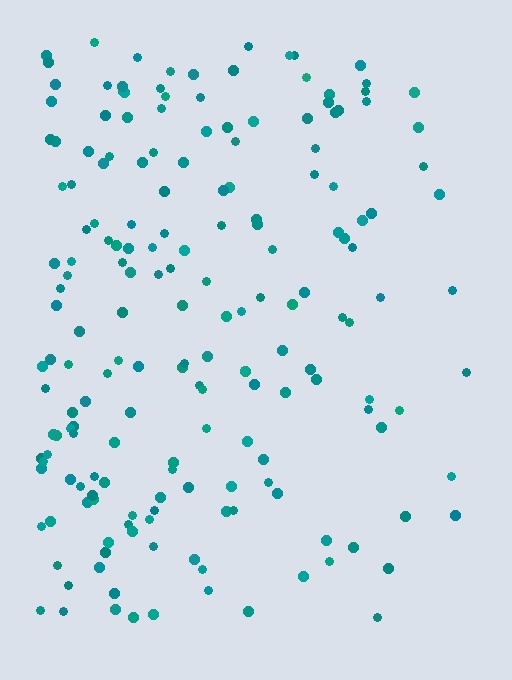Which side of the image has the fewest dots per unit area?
The right.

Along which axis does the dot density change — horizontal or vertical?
Horizontal.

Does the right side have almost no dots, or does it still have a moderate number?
Still a moderate number, just noticeably fewer than the left.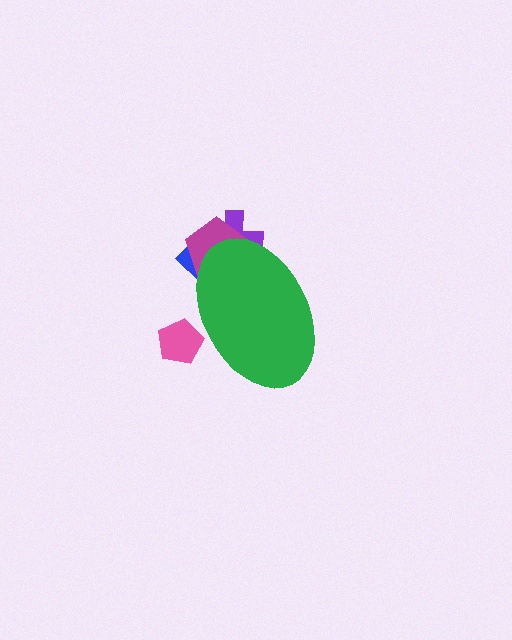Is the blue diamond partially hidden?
Yes, the blue diamond is partially hidden behind the green ellipse.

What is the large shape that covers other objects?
A green ellipse.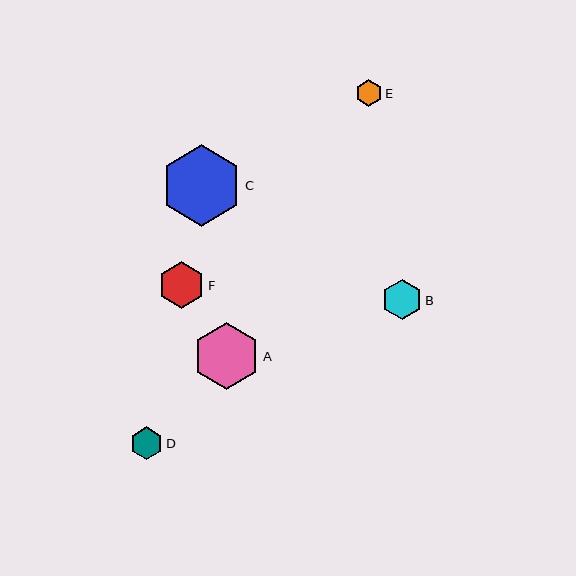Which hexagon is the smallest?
Hexagon E is the smallest with a size of approximately 27 pixels.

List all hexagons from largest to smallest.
From largest to smallest: C, A, F, B, D, E.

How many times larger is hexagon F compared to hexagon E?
Hexagon F is approximately 1.7 times the size of hexagon E.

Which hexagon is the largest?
Hexagon C is the largest with a size of approximately 81 pixels.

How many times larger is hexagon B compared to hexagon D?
Hexagon B is approximately 1.2 times the size of hexagon D.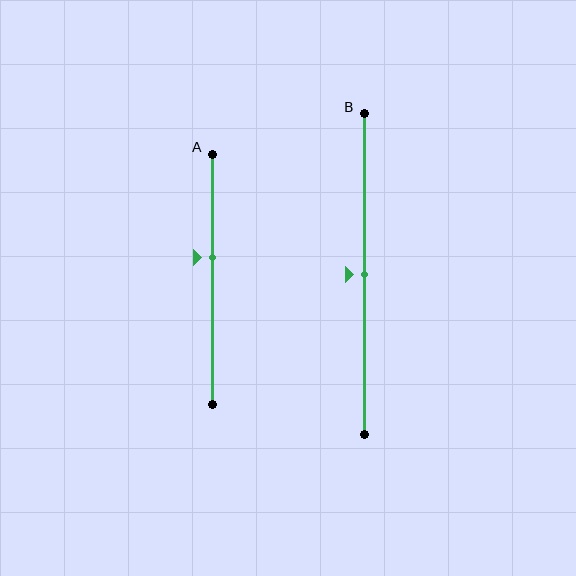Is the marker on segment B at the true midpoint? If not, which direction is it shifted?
Yes, the marker on segment B is at the true midpoint.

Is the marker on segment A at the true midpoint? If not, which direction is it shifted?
No, the marker on segment A is shifted upward by about 9% of the segment length.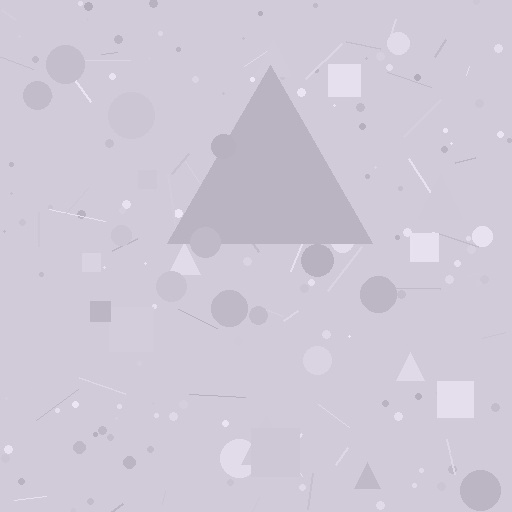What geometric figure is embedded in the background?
A triangle is embedded in the background.